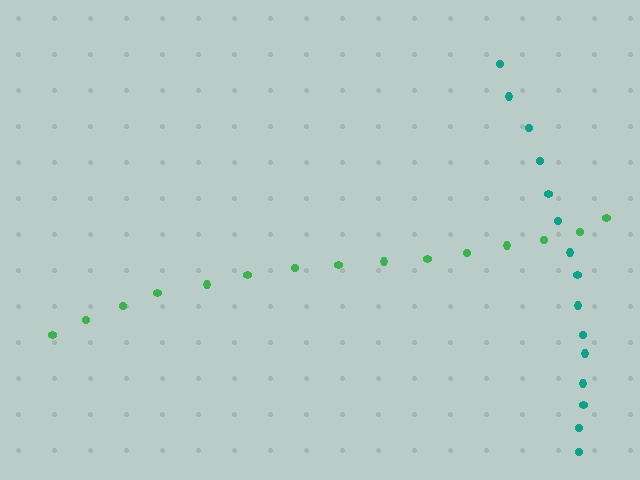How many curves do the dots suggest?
There are 2 distinct paths.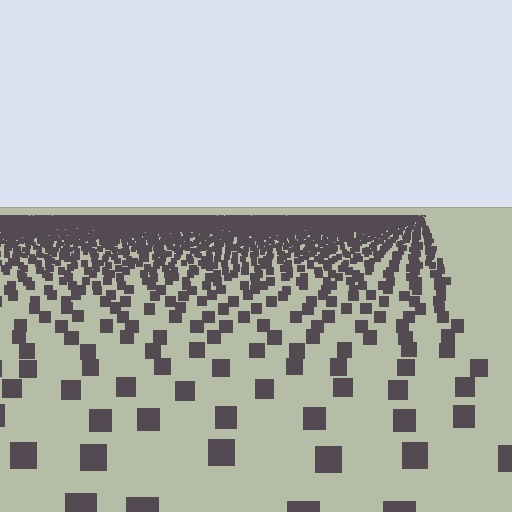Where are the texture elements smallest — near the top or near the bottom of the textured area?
Near the top.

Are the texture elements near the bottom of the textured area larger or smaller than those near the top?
Larger. Near the bottom, elements are closer to the viewer and appear at a bigger on-screen size.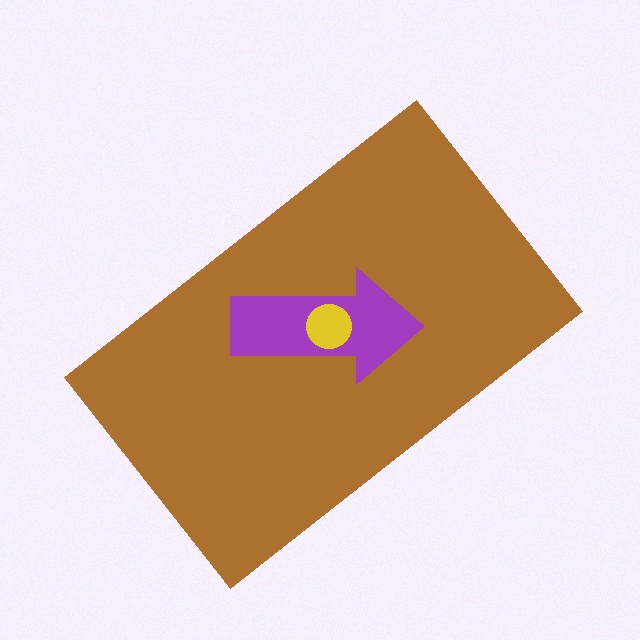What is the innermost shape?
The yellow circle.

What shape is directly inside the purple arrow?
The yellow circle.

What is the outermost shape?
The brown rectangle.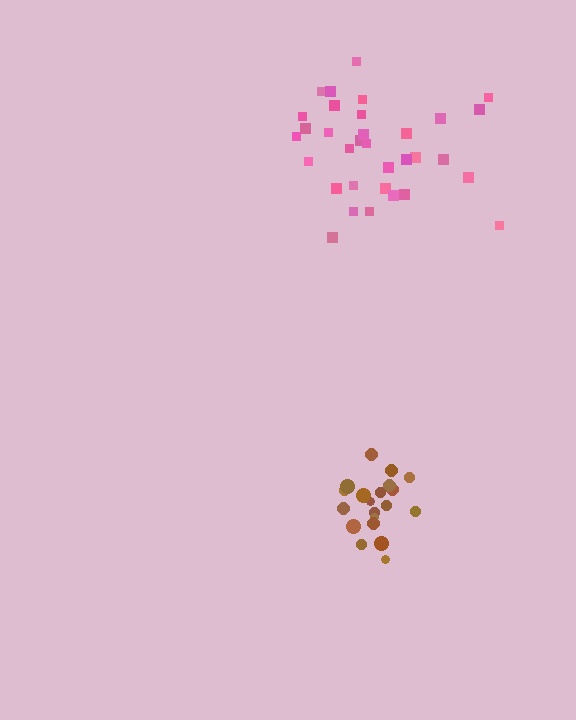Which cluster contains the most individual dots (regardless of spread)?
Pink (33).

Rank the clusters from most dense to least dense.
brown, pink.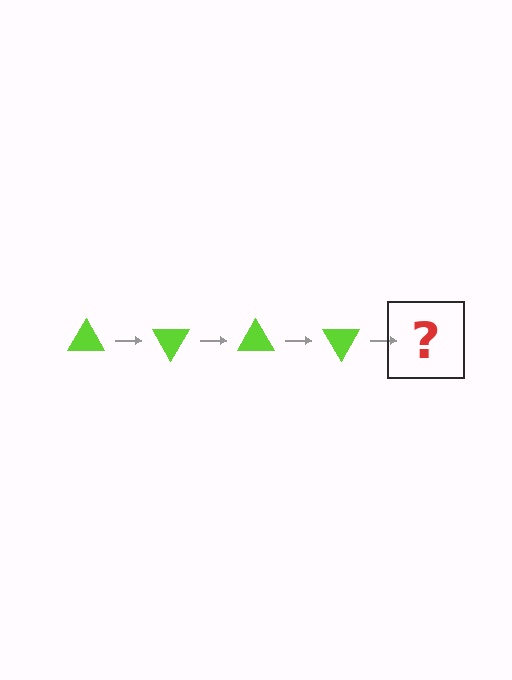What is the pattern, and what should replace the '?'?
The pattern is that the triangle rotates 60 degrees each step. The '?' should be a lime triangle rotated 240 degrees.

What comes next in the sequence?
The next element should be a lime triangle rotated 240 degrees.